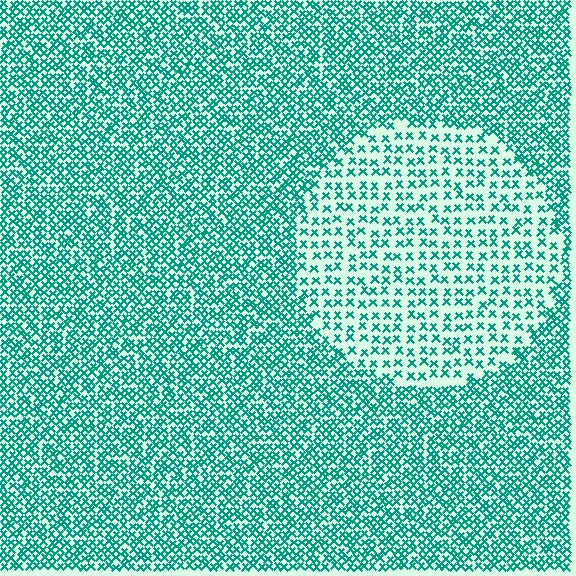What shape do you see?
I see a circle.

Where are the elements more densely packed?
The elements are more densely packed outside the circle boundary.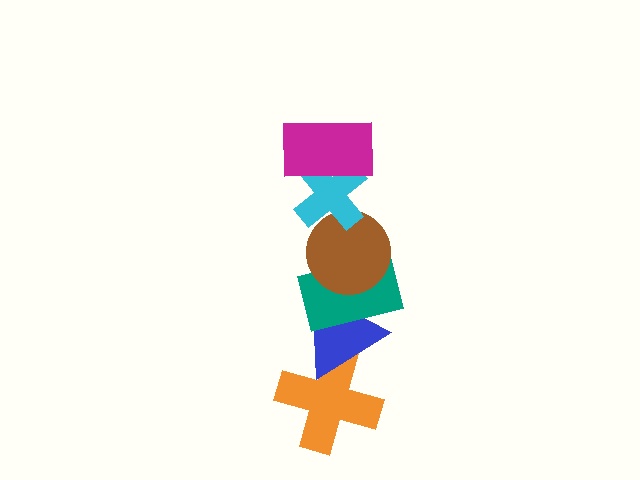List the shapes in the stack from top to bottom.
From top to bottom: the magenta rectangle, the cyan cross, the brown circle, the teal rectangle, the blue triangle, the orange cross.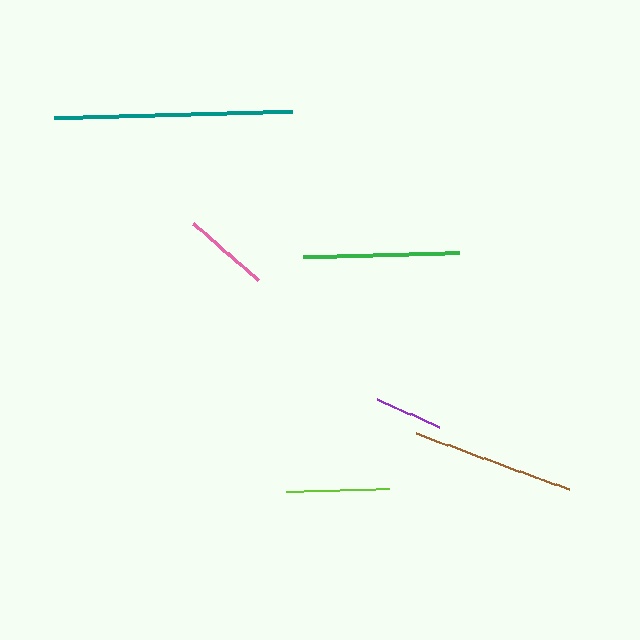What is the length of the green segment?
The green segment is approximately 156 pixels long.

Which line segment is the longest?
The teal line is the longest at approximately 238 pixels.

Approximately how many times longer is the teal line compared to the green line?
The teal line is approximately 1.5 times the length of the green line.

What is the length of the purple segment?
The purple segment is approximately 67 pixels long.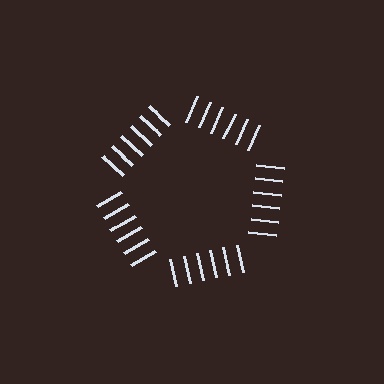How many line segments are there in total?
30 — 6 along each of the 5 edges.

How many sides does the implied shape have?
5 sides — the line-ends trace a pentagon.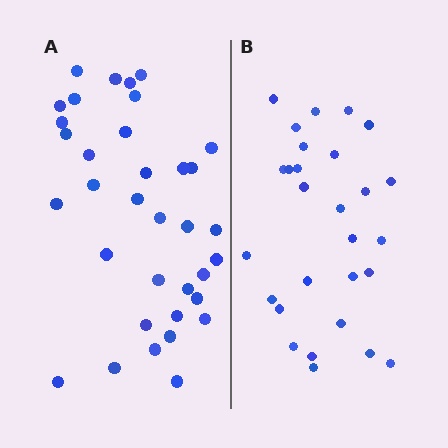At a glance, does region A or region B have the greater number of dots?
Region A (the left region) has more dots.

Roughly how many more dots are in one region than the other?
Region A has roughly 8 or so more dots than region B.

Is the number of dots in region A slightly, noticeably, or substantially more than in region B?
Region A has noticeably more, but not dramatically so. The ratio is roughly 1.2 to 1.